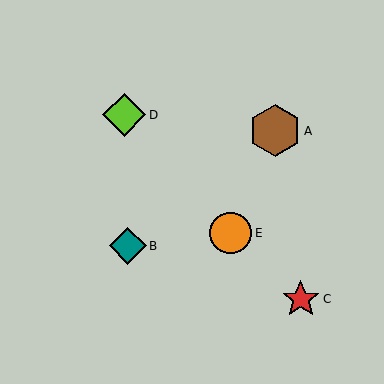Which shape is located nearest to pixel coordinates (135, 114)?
The lime diamond (labeled D) at (124, 115) is nearest to that location.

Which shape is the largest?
The brown hexagon (labeled A) is the largest.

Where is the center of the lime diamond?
The center of the lime diamond is at (124, 115).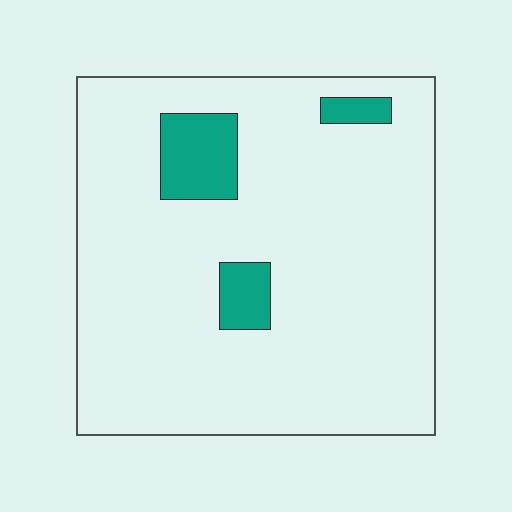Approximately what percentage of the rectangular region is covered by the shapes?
Approximately 10%.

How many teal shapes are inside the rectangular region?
3.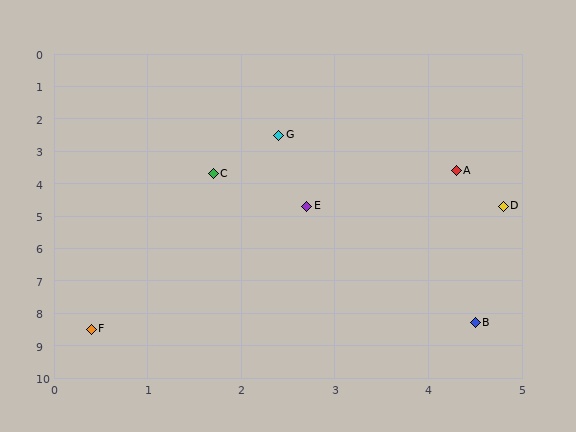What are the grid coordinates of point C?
Point C is at approximately (1.7, 3.7).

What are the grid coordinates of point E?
Point E is at approximately (2.7, 4.7).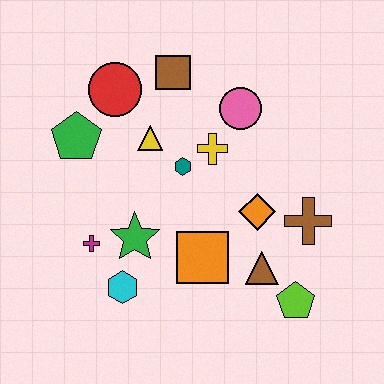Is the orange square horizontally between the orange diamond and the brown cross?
No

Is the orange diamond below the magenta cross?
No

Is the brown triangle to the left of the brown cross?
Yes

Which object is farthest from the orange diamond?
The green pentagon is farthest from the orange diamond.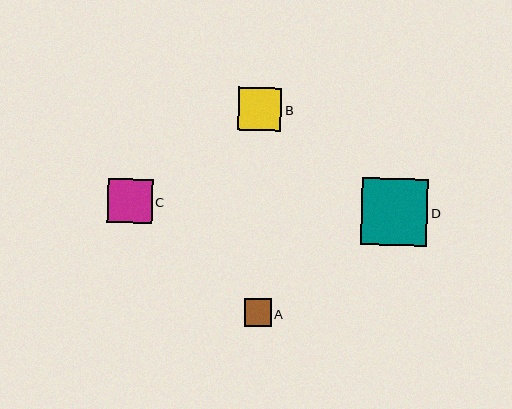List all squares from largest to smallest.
From largest to smallest: D, C, B, A.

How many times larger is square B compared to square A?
Square B is approximately 1.6 times the size of square A.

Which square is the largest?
Square D is the largest with a size of approximately 66 pixels.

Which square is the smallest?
Square A is the smallest with a size of approximately 27 pixels.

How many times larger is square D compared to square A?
Square D is approximately 2.4 times the size of square A.